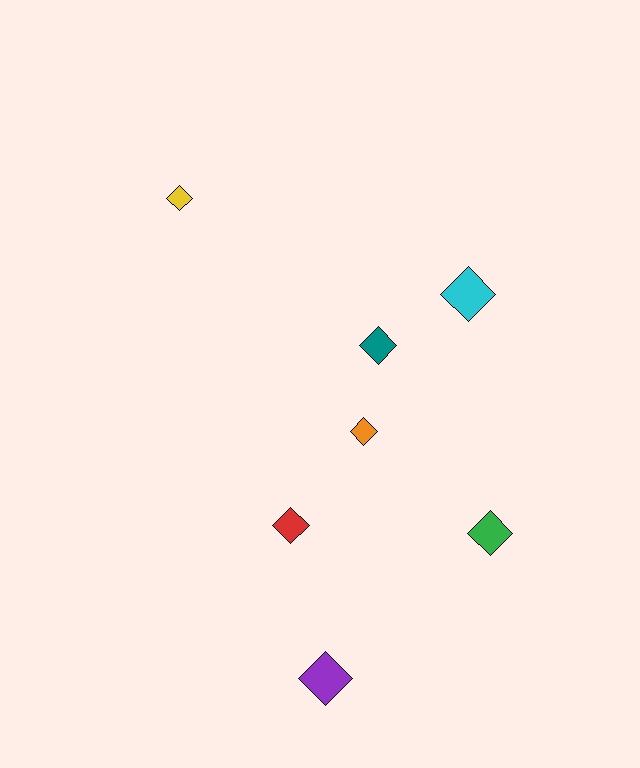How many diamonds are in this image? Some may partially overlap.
There are 7 diamonds.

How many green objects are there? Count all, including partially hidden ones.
There is 1 green object.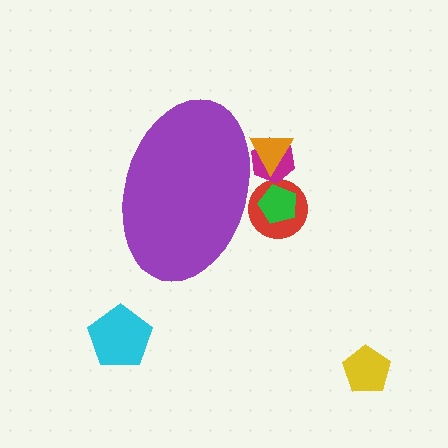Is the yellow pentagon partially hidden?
No, the yellow pentagon is fully visible.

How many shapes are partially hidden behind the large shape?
4 shapes are partially hidden.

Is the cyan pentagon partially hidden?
No, the cyan pentagon is fully visible.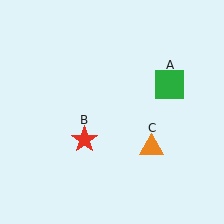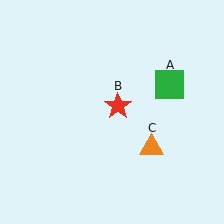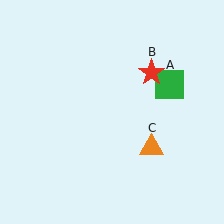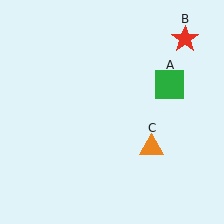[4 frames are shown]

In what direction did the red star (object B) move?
The red star (object B) moved up and to the right.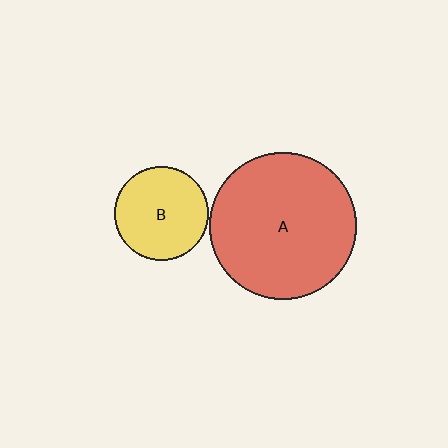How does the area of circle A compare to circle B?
Approximately 2.4 times.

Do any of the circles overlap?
No, none of the circles overlap.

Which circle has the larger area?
Circle A (red).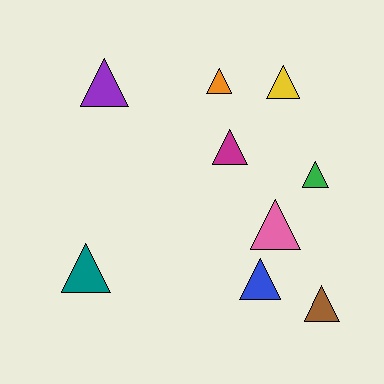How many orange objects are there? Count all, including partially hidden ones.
There is 1 orange object.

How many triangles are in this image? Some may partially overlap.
There are 9 triangles.